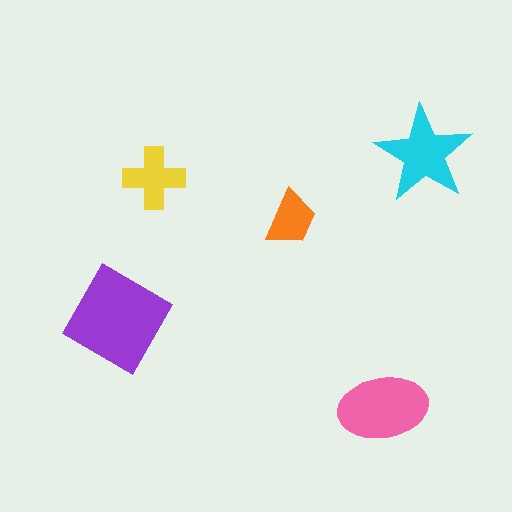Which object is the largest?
The purple diamond.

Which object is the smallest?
The orange trapezoid.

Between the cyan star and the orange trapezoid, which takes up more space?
The cyan star.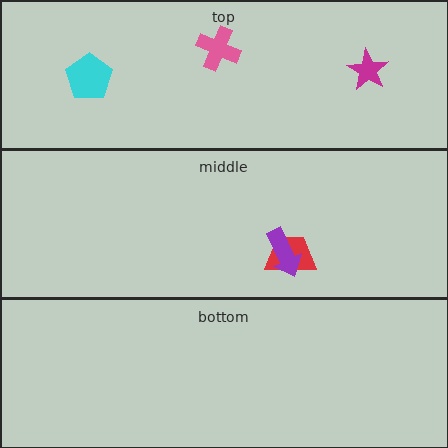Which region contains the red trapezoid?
The middle region.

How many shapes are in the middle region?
2.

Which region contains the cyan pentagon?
The top region.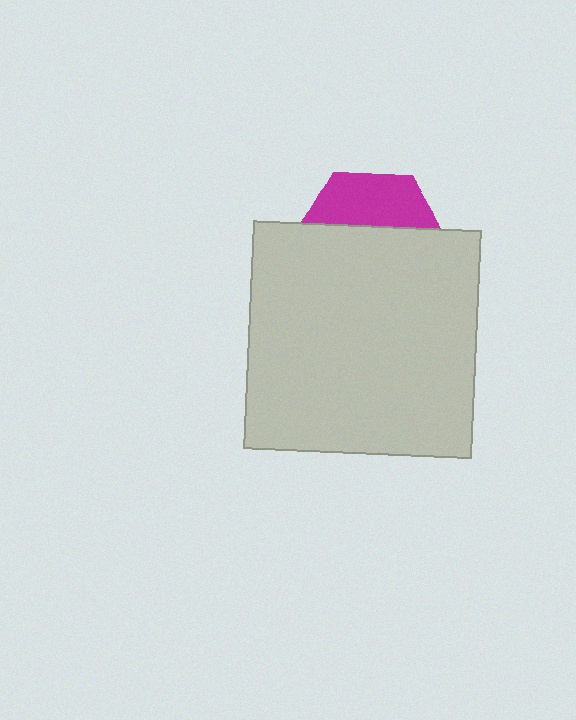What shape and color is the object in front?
The object in front is a light gray square.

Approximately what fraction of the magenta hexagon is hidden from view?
Roughly 66% of the magenta hexagon is hidden behind the light gray square.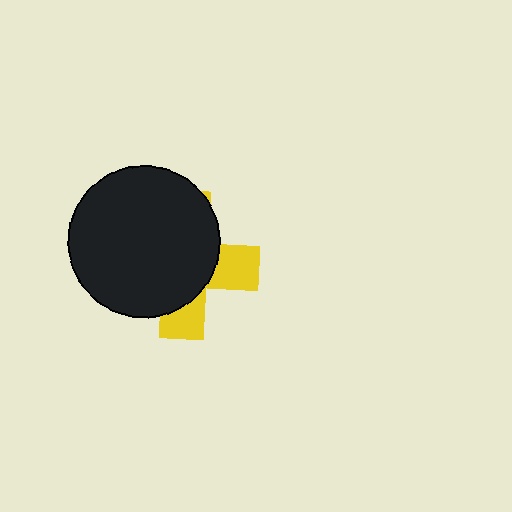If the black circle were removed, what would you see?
You would see the complete yellow cross.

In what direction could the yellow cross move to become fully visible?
The yellow cross could move right. That would shift it out from behind the black circle entirely.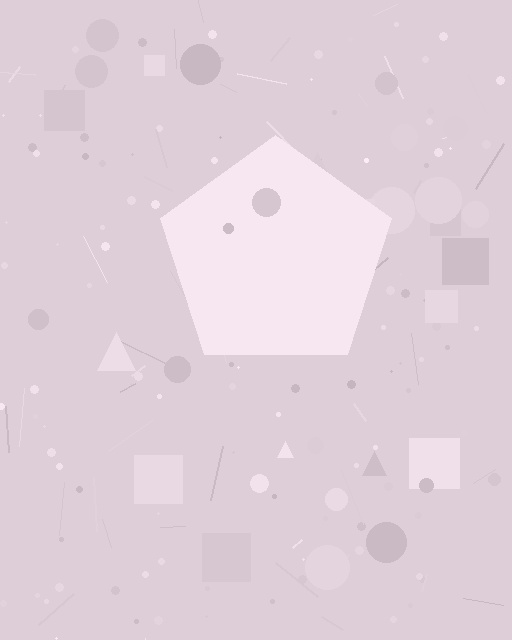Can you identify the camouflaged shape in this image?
The camouflaged shape is a pentagon.